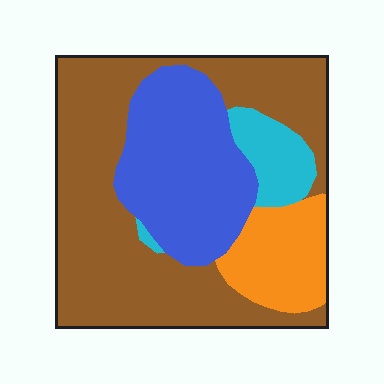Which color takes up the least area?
Cyan, at roughly 10%.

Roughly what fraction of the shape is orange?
Orange covers about 15% of the shape.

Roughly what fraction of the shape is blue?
Blue covers 27% of the shape.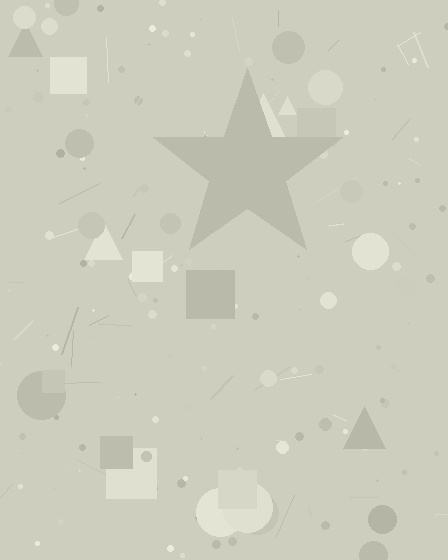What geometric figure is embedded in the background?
A star is embedded in the background.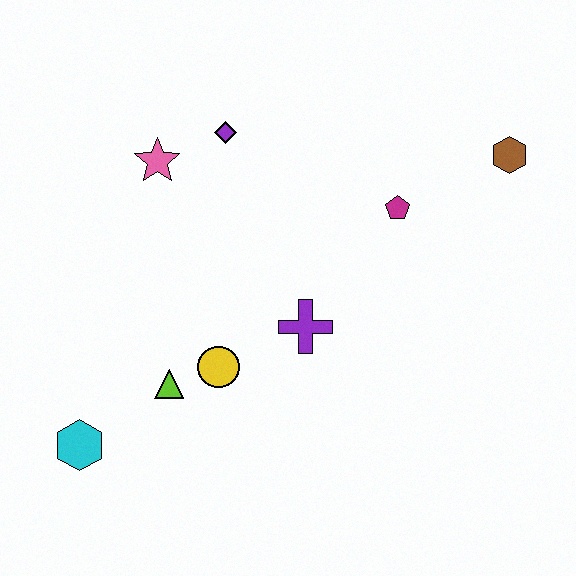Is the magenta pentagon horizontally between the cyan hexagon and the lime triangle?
No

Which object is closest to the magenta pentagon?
The brown hexagon is closest to the magenta pentagon.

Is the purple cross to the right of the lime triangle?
Yes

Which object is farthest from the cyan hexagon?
The brown hexagon is farthest from the cyan hexagon.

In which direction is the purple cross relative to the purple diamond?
The purple cross is below the purple diamond.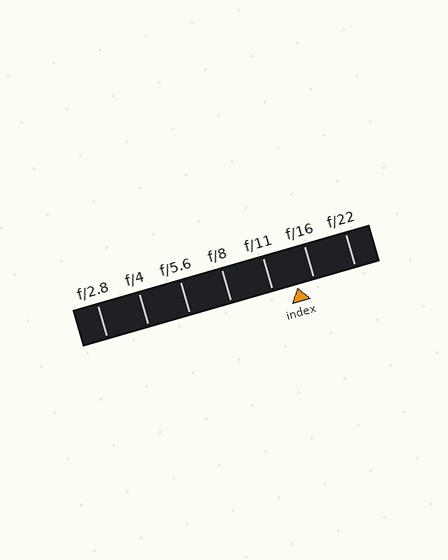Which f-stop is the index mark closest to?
The index mark is closest to f/16.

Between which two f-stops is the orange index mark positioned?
The index mark is between f/11 and f/16.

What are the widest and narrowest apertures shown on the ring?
The widest aperture shown is f/2.8 and the narrowest is f/22.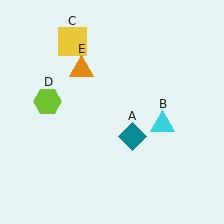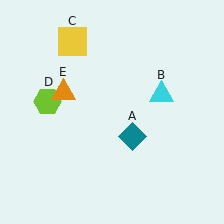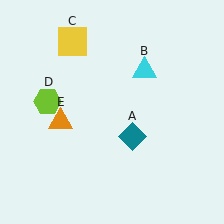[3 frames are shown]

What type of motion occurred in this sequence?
The cyan triangle (object B), orange triangle (object E) rotated counterclockwise around the center of the scene.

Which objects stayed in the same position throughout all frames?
Teal diamond (object A) and yellow square (object C) and lime hexagon (object D) remained stationary.